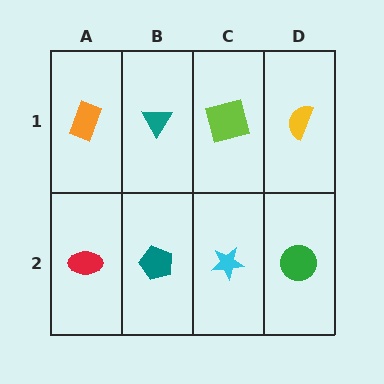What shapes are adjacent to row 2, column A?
An orange rectangle (row 1, column A), a teal pentagon (row 2, column B).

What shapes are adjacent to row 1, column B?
A teal pentagon (row 2, column B), an orange rectangle (row 1, column A), a lime square (row 1, column C).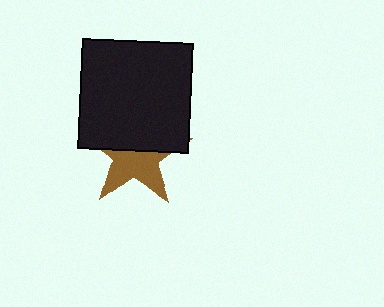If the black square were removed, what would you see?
You would see the complete brown star.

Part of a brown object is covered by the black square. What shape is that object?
It is a star.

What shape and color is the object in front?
The object in front is a black square.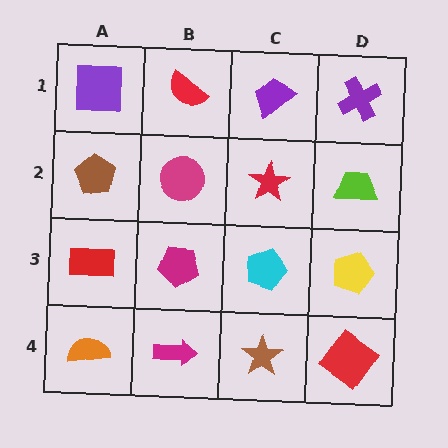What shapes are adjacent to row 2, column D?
A purple cross (row 1, column D), a yellow pentagon (row 3, column D), a red star (row 2, column C).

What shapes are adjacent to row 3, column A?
A brown pentagon (row 2, column A), an orange semicircle (row 4, column A), a magenta pentagon (row 3, column B).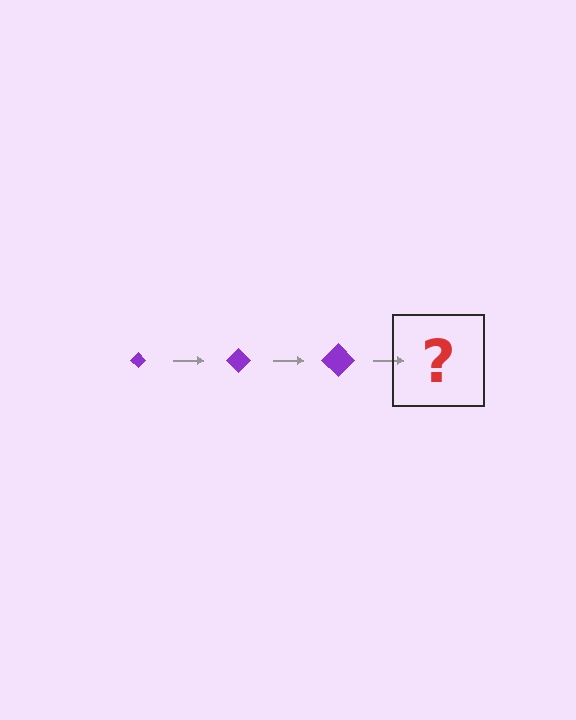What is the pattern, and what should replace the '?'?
The pattern is that the diamond gets progressively larger each step. The '?' should be a purple diamond, larger than the previous one.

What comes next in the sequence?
The next element should be a purple diamond, larger than the previous one.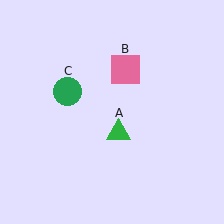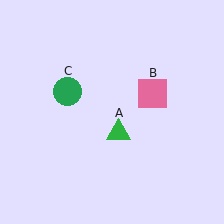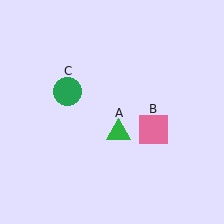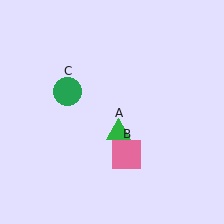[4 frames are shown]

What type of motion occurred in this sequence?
The pink square (object B) rotated clockwise around the center of the scene.